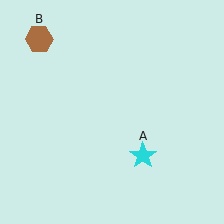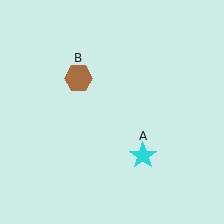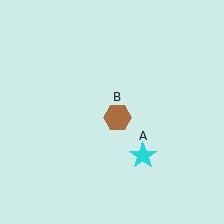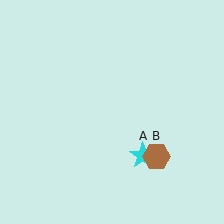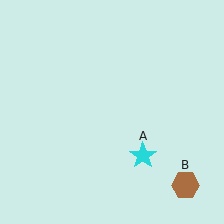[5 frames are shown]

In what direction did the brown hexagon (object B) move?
The brown hexagon (object B) moved down and to the right.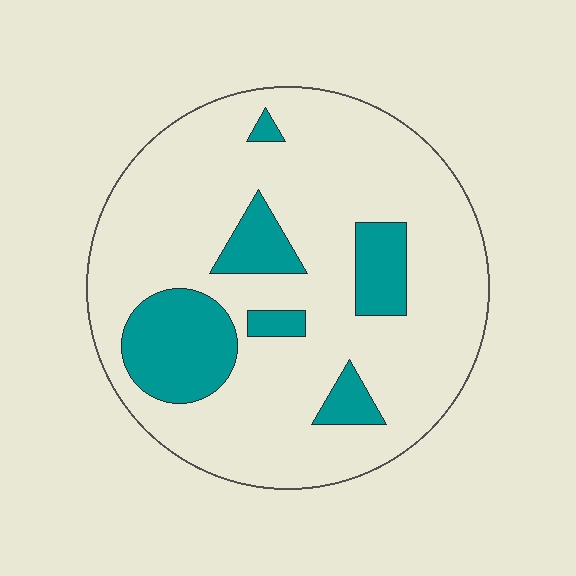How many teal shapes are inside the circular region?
6.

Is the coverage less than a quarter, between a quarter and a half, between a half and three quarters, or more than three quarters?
Less than a quarter.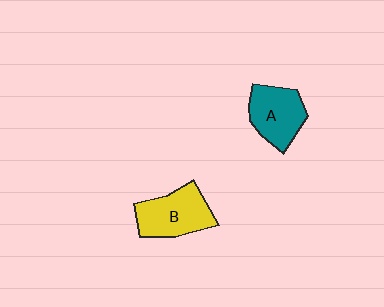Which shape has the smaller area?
Shape A (teal).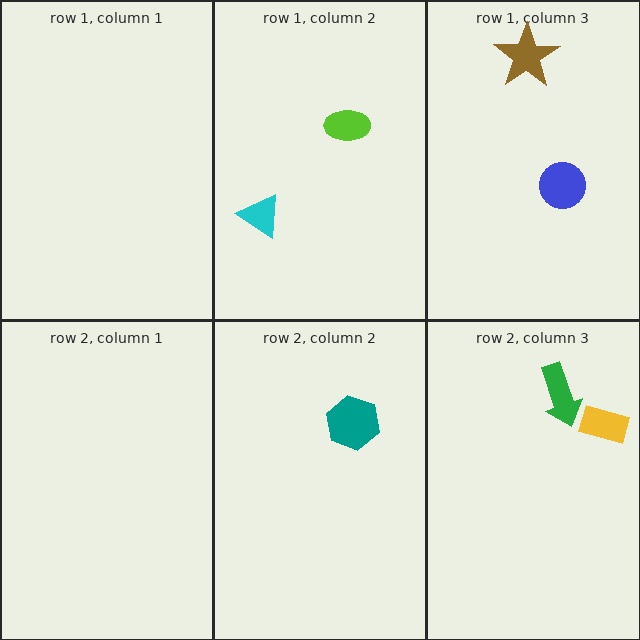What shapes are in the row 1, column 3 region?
The blue circle, the brown star.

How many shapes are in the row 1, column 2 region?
2.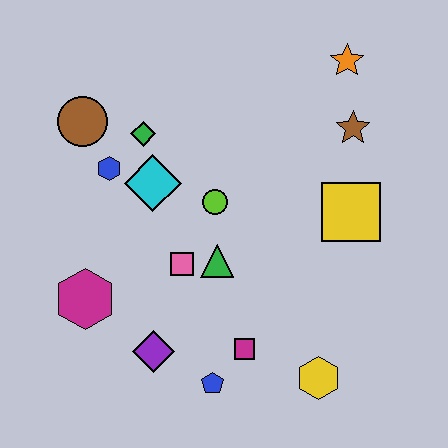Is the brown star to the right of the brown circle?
Yes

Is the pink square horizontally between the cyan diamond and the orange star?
Yes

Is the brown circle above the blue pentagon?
Yes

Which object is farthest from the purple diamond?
The orange star is farthest from the purple diamond.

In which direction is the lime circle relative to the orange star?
The lime circle is below the orange star.